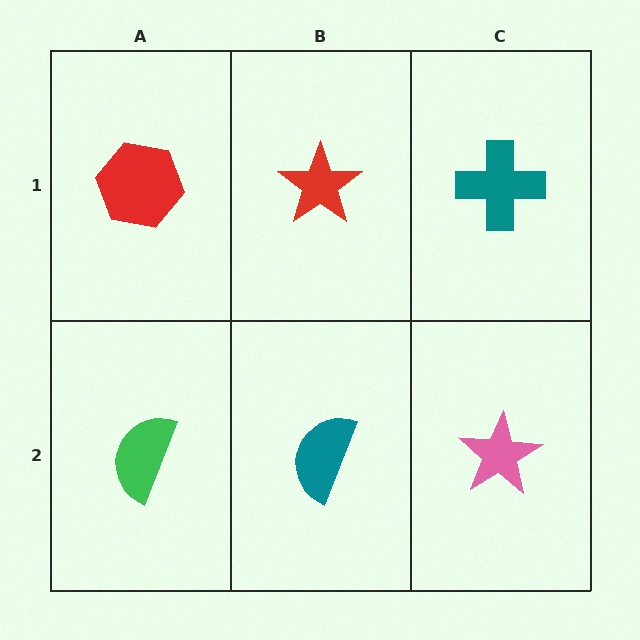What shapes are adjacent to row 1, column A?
A green semicircle (row 2, column A), a red star (row 1, column B).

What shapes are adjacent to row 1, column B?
A teal semicircle (row 2, column B), a red hexagon (row 1, column A), a teal cross (row 1, column C).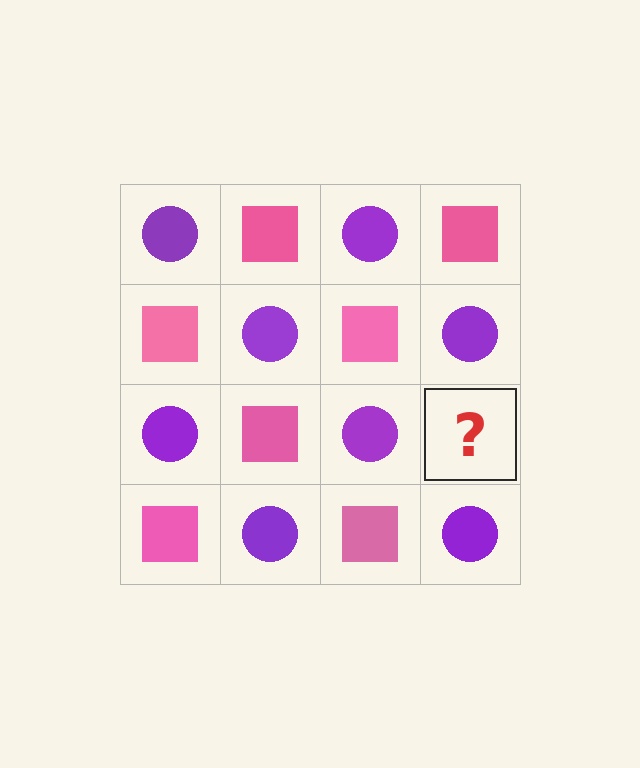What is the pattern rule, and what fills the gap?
The rule is that it alternates purple circle and pink square in a checkerboard pattern. The gap should be filled with a pink square.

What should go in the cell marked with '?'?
The missing cell should contain a pink square.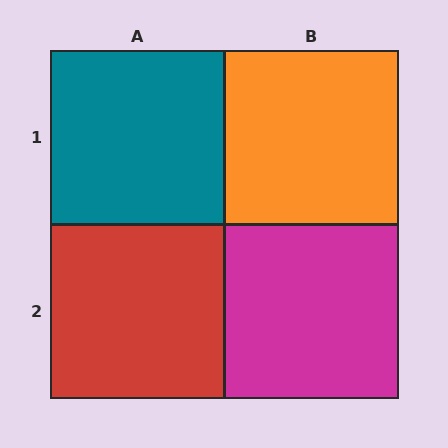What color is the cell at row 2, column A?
Red.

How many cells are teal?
1 cell is teal.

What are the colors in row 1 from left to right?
Teal, orange.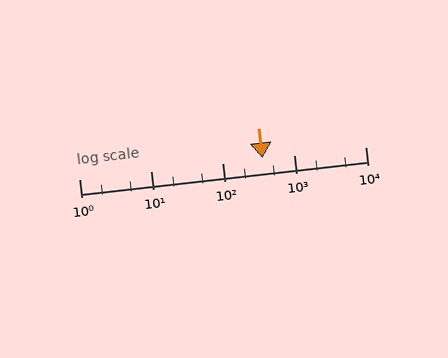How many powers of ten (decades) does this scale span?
The scale spans 4 decades, from 1 to 10000.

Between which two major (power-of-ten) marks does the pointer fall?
The pointer is between 100 and 1000.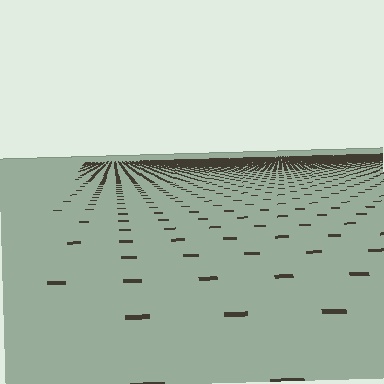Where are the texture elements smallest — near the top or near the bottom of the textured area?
Near the top.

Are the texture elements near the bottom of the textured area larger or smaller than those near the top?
Larger. Near the bottom, elements are closer to the viewer and appear at a bigger on-screen size.